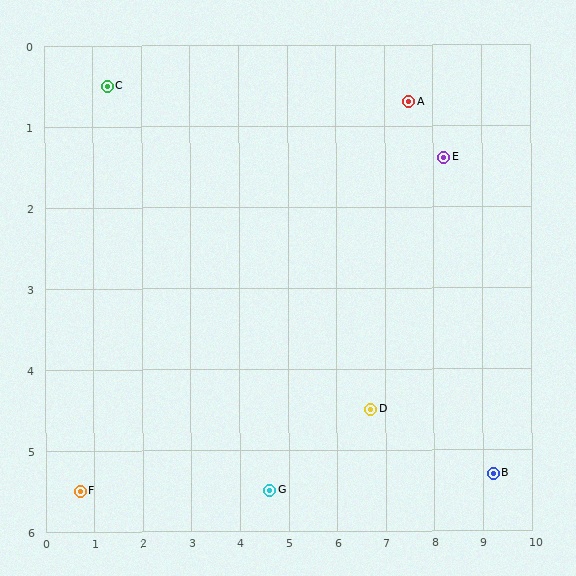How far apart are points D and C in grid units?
Points D and C are about 6.7 grid units apart.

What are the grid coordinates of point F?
Point F is at approximately (0.7, 5.5).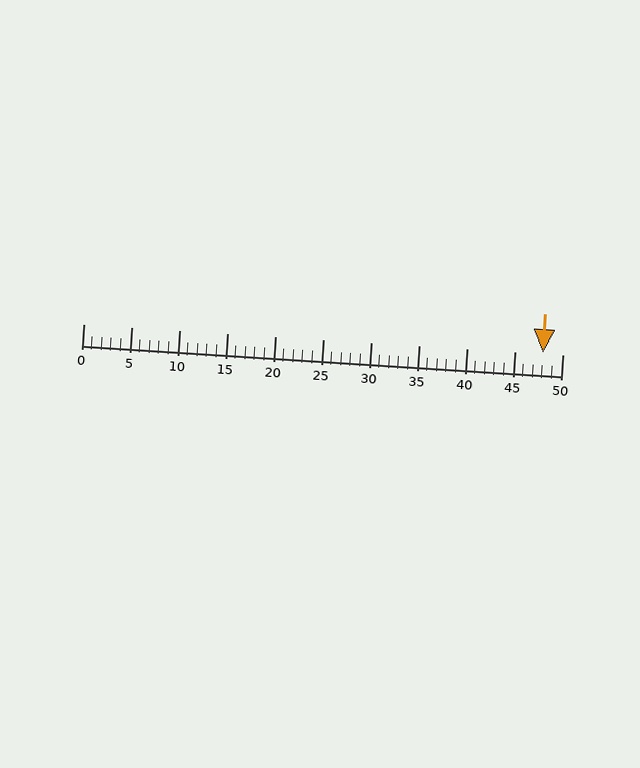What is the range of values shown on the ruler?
The ruler shows values from 0 to 50.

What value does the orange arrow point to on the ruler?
The orange arrow points to approximately 48.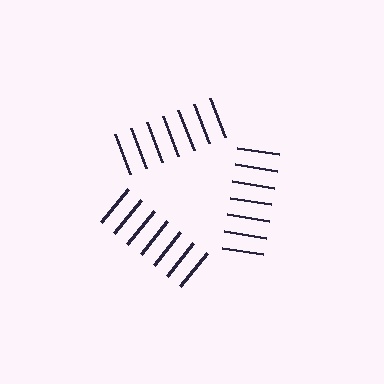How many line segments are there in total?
21 — 7 along each of the 3 edges.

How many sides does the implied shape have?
3 sides — the line-ends trace a triangle.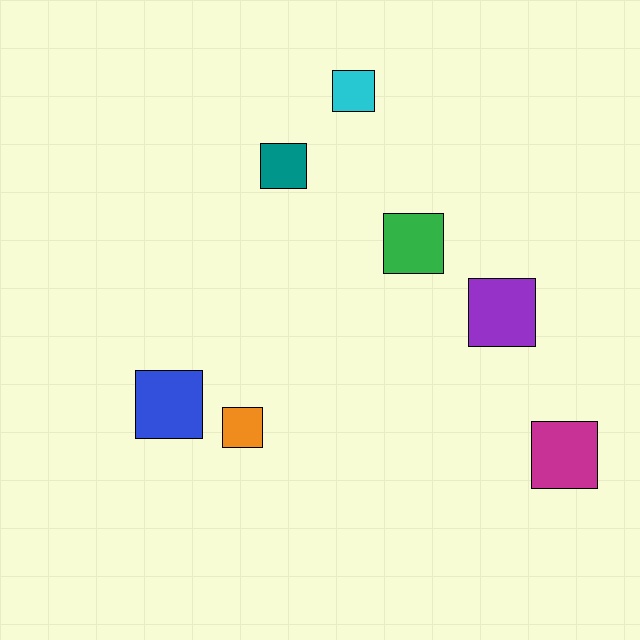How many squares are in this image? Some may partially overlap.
There are 7 squares.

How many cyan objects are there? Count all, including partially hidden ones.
There is 1 cyan object.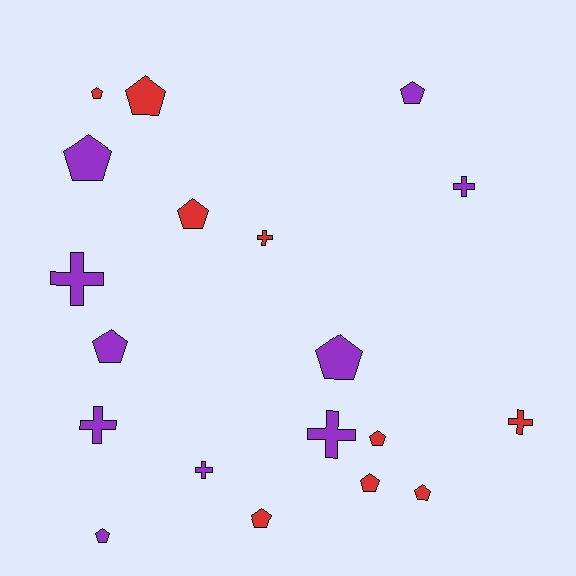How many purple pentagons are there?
There are 5 purple pentagons.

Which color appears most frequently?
Purple, with 10 objects.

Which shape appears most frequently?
Pentagon, with 12 objects.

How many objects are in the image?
There are 19 objects.